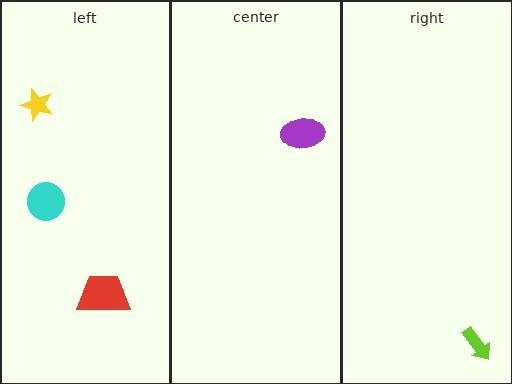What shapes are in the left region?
The red trapezoid, the cyan circle, the yellow star.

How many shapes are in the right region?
1.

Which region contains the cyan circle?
The left region.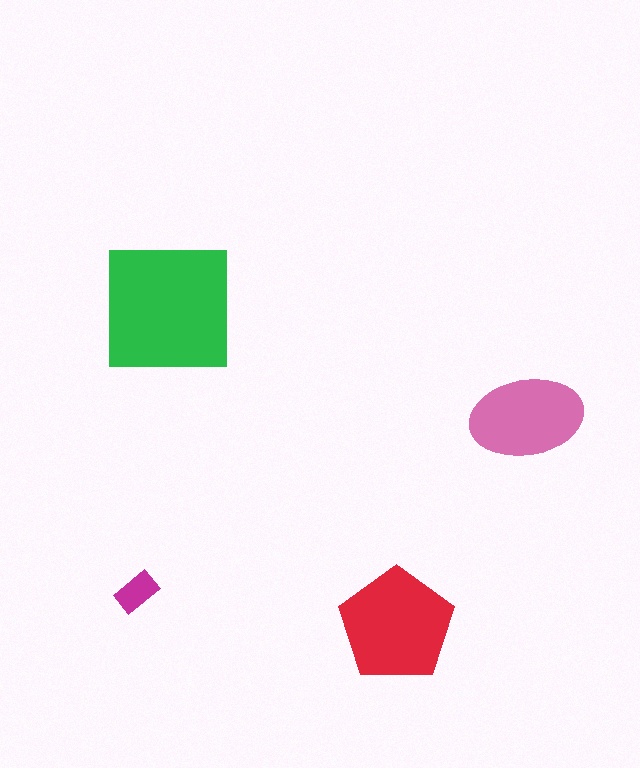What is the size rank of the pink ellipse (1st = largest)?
3rd.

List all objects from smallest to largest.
The magenta rectangle, the pink ellipse, the red pentagon, the green square.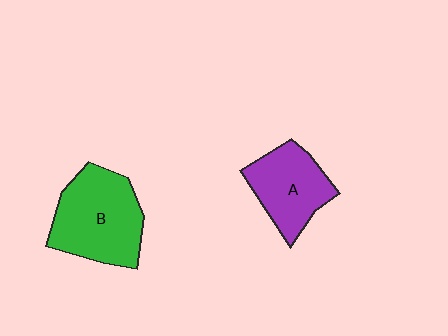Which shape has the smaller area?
Shape A (purple).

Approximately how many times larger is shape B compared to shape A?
Approximately 1.4 times.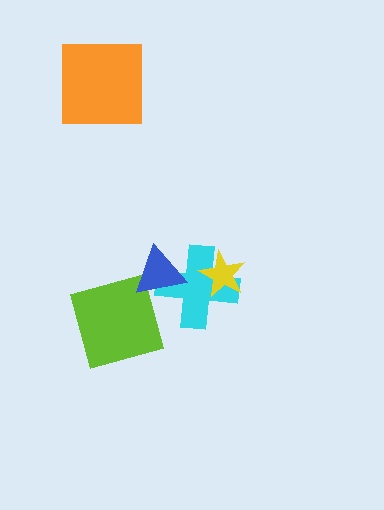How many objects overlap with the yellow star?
1 object overlaps with the yellow star.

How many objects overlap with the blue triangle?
1 object overlaps with the blue triangle.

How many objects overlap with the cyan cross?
2 objects overlap with the cyan cross.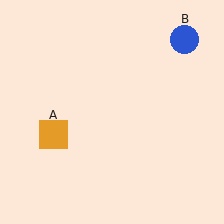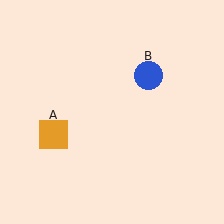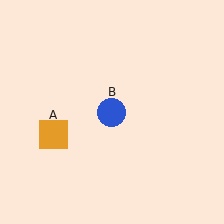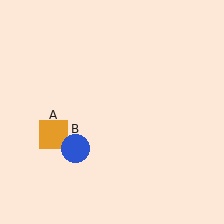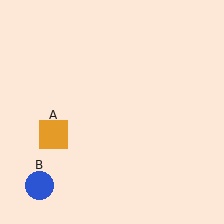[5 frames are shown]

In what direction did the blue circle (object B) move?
The blue circle (object B) moved down and to the left.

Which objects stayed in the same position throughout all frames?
Orange square (object A) remained stationary.